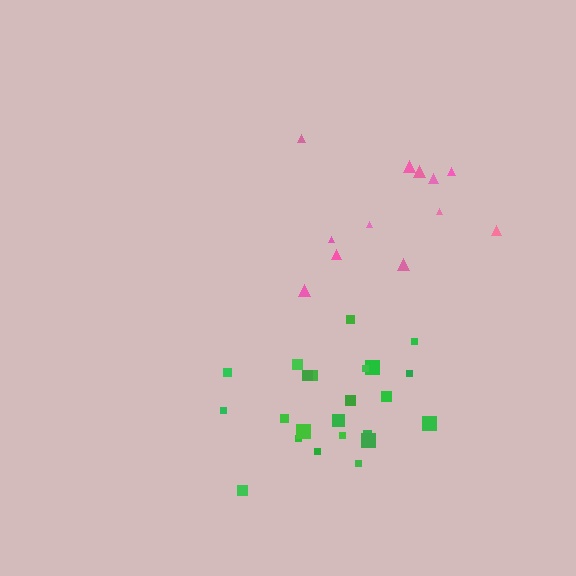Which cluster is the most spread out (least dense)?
Pink.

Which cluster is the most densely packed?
Green.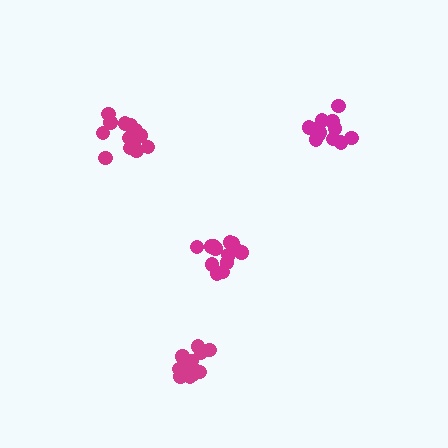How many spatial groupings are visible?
There are 4 spatial groupings.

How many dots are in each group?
Group 1: 13 dots, Group 2: 12 dots, Group 3: 14 dots, Group 4: 13 dots (52 total).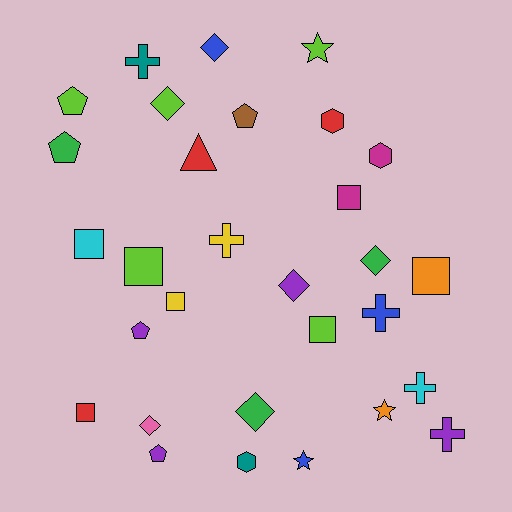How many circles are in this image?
There are no circles.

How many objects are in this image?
There are 30 objects.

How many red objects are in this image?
There are 3 red objects.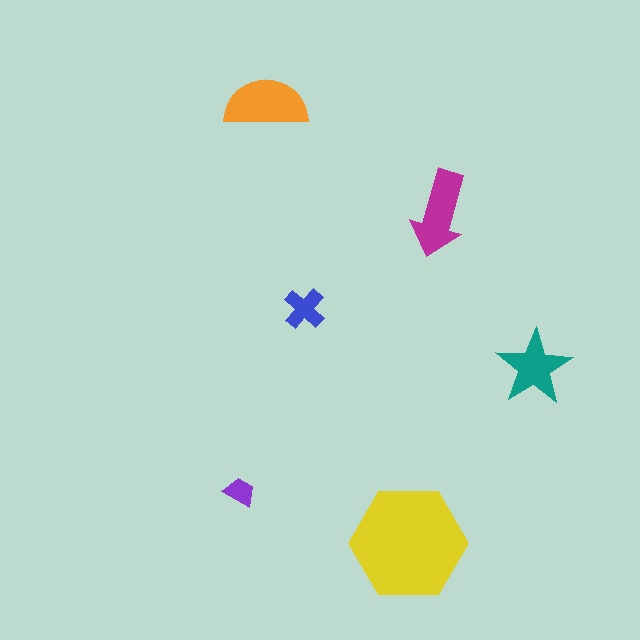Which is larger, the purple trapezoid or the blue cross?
The blue cross.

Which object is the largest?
The yellow hexagon.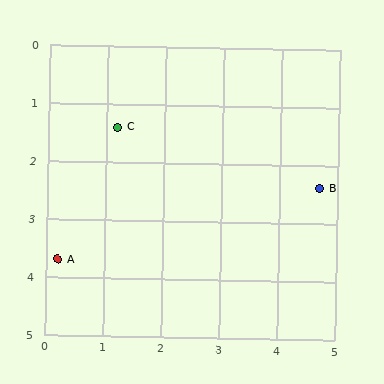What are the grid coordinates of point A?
Point A is at approximately (0.2, 3.7).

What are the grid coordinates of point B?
Point B is at approximately (4.7, 2.4).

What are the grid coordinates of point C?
Point C is at approximately (1.2, 1.4).